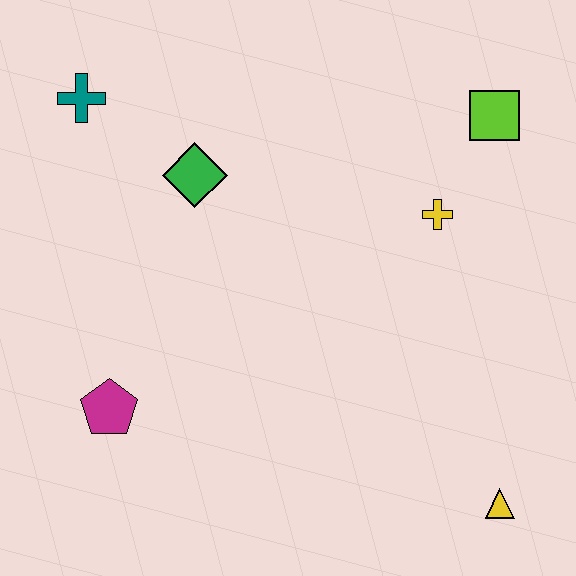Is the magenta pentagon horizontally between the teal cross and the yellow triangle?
Yes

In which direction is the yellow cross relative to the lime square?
The yellow cross is below the lime square.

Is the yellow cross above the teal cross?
No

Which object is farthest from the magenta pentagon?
The lime square is farthest from the magenta pentagon.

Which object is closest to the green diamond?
The teal cross is closest to the green diamond.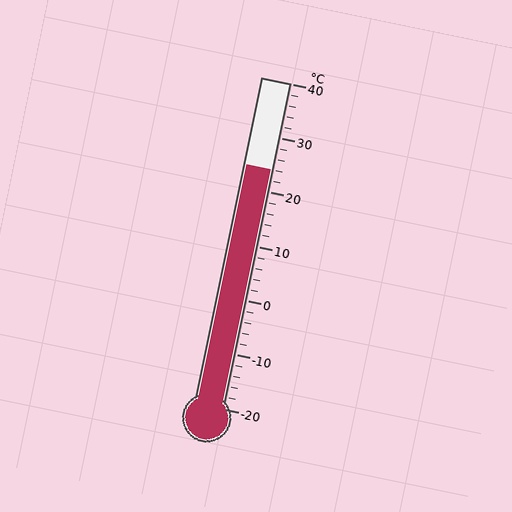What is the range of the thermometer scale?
The thermometer scale ranges from -20°C to 40°C.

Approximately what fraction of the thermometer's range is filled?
The thermometer is filled to approximately 75% of its range.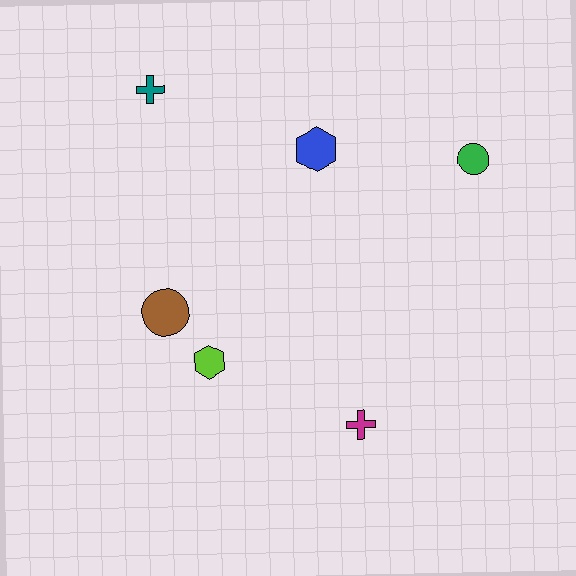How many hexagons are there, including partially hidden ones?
There are 2 hexagons.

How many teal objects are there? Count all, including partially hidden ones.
There is 1 teal object.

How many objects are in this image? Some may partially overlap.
There are 6 objects.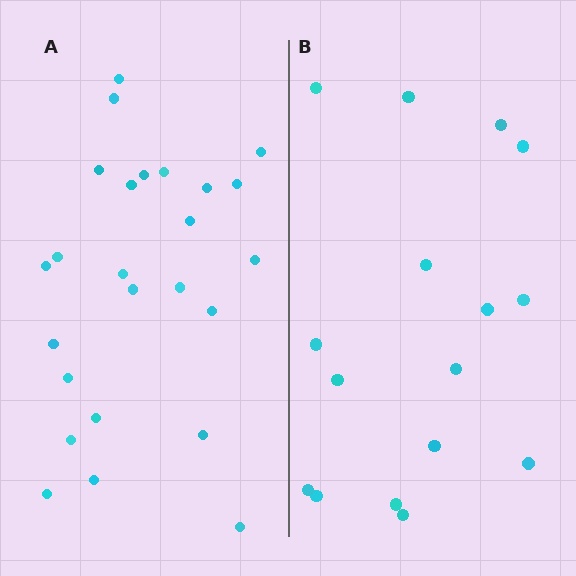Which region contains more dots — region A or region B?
Region A (the left region) has more dots.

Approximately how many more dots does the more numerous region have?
Region A has roughly 8 or so more dots than region B.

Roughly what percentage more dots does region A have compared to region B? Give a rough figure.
About 55% more.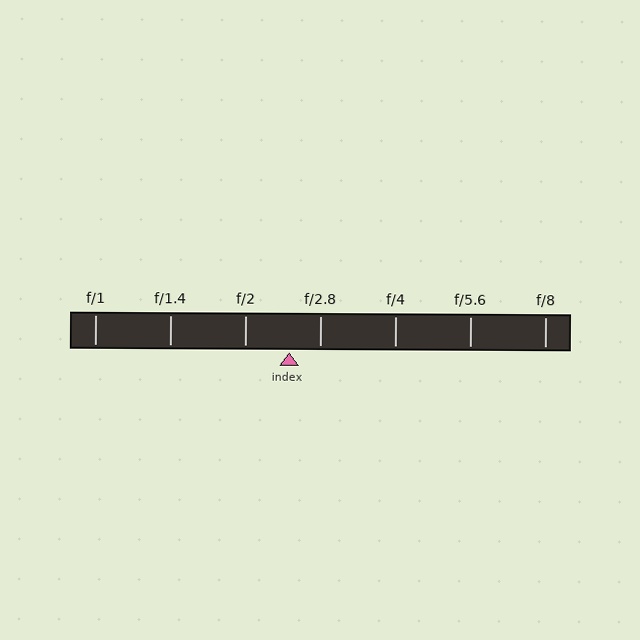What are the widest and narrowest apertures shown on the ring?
The widest aperture shown is f/1 and the narrowest is f/8.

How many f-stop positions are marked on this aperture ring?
There are 7 f-stop positions marked.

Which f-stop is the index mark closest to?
The index mark is closest to f/2.8.